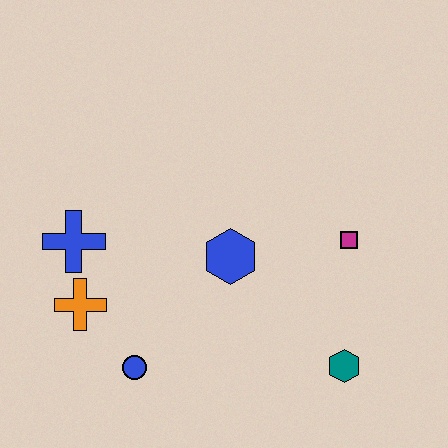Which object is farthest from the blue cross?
The teal hexagon is farthest from the blue cross.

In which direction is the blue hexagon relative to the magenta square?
The blue hexagon is to the left of the magenta square.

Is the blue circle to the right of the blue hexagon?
No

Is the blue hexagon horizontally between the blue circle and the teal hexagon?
Yes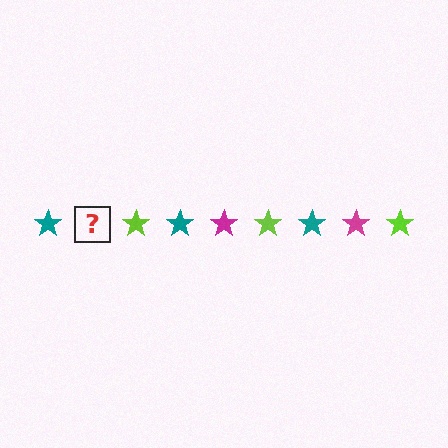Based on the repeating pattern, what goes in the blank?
The blank should be a magenta star.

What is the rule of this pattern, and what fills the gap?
The rule is that the pattern cycles through teal, magenta, lime stars. The gap should be filled with a magenta star.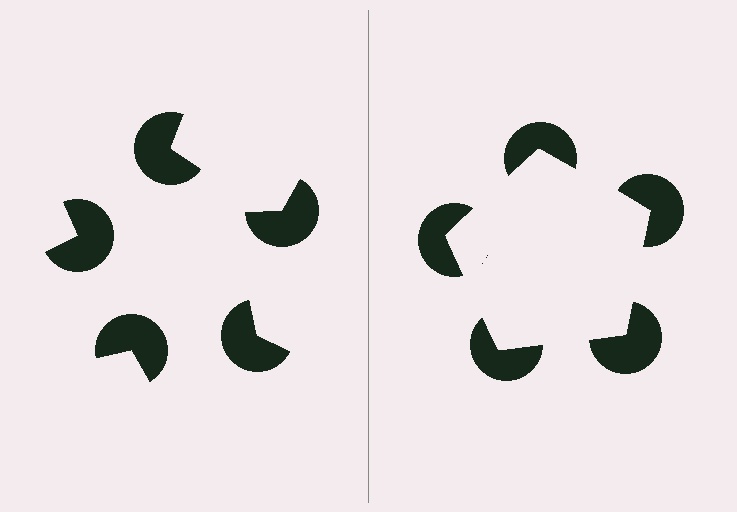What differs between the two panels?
The pac-man discs are positioned identically on both sides; only the wedge orientations differ. On the right they align to a pentagon; on the left they are misaligned.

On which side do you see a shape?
An illusory pentagon appears on the right side. On the left side the wedge cuts are rotated, so no coherent shape forms.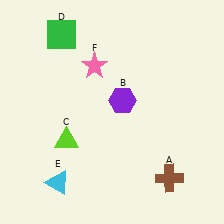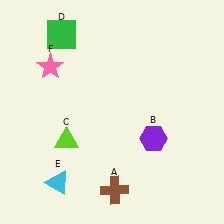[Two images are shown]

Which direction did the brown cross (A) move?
The brown cross (A) moved left.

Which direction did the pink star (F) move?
The pink star (F) moved left.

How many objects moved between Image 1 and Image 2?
3 objects moved between the two images.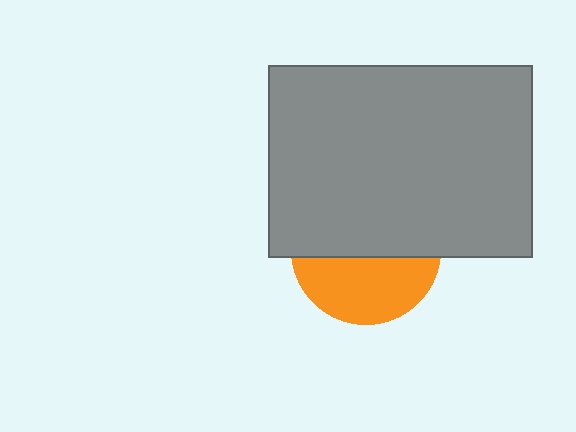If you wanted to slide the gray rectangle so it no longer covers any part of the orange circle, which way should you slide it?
Slide it up — that is the most direct way to separate the two shapes.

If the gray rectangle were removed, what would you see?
You would see the complete orange circle.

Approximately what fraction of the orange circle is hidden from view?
Roughly 56% of the orange circle is hidden behind the gray rectangle.